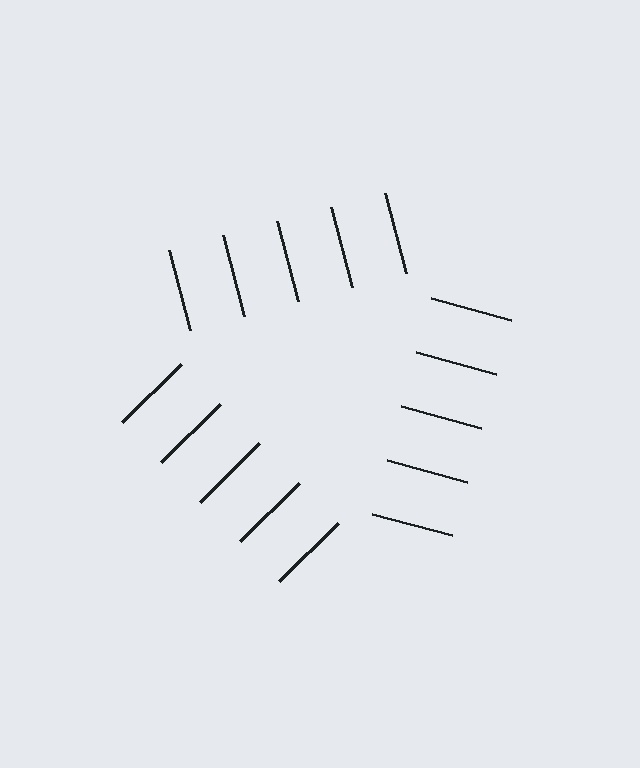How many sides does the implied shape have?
3 sides — the line-ends trace a triangle.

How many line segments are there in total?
15 — 5 along each of the 3 edges.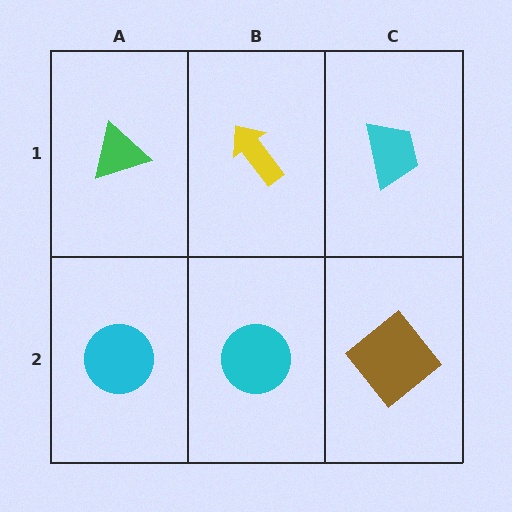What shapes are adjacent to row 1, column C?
A brown diamond (row 2, column C), a yellow arrow (row 1, column B).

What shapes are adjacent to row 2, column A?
A green triangle (row 1, column A), a cyan circle (row 2, column B).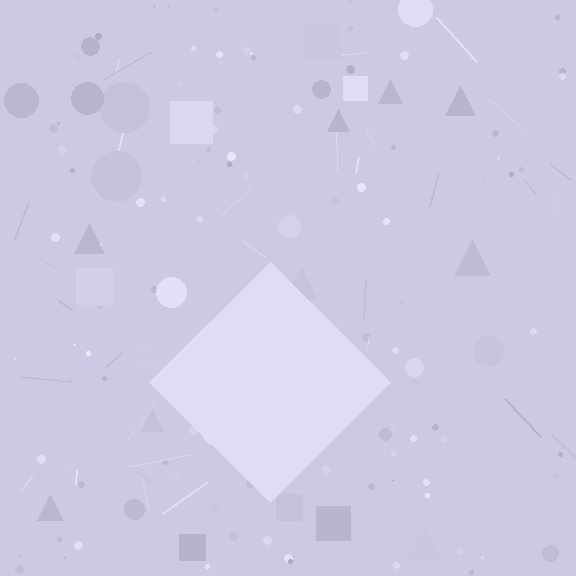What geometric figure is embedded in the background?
A diamond is embedded in the background.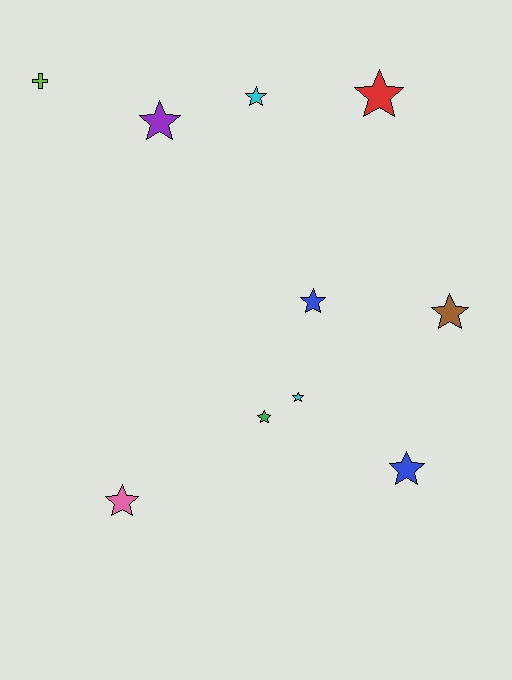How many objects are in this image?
There are 10 objects.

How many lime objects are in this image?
There is 1 lime object.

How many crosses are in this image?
There is 1 cross.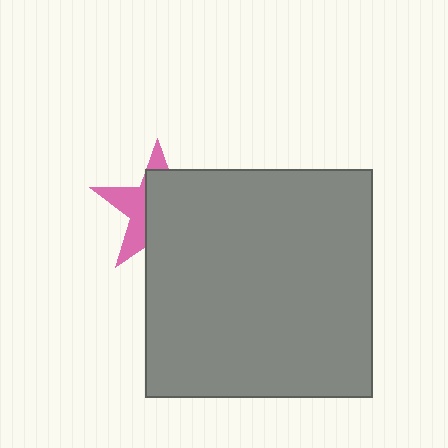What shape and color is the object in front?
The object in front is a gray square.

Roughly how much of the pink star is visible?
A small part of it is visible (roughly 39%).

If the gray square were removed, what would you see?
You would see the complete pink star.